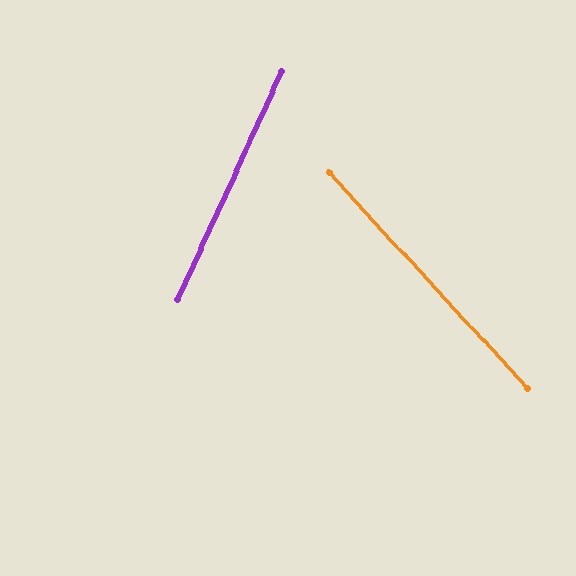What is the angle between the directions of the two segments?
Approximately 67 degrees.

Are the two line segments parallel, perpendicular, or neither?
Neither parallel nor perpendicular — they differ by about 67°.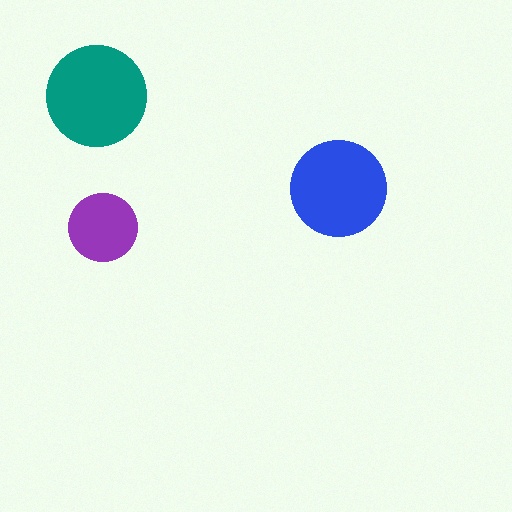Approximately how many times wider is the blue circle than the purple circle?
About 1.5 times wider.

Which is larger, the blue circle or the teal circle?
The teal one.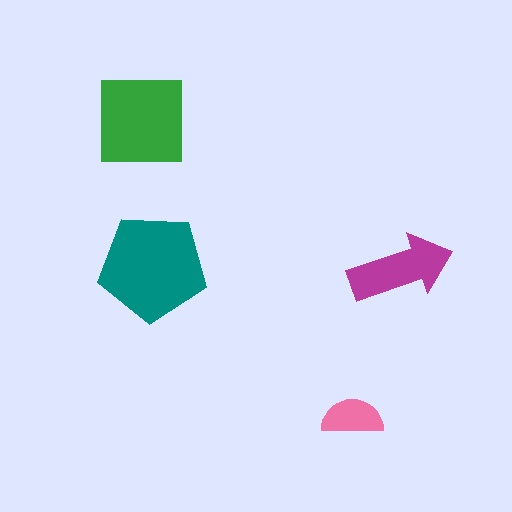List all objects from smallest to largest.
The pink semicircle, the magenta arrow, the green square, the teal pentagon.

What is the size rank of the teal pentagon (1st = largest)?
1st.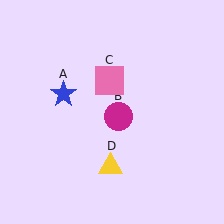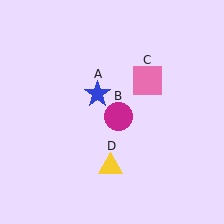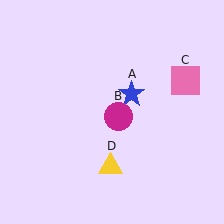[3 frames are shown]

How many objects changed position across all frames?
2 objects changed position: blue star (object A), pink square (object C).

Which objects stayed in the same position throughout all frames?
Magenta circle (object B) and yellow triangle (object D) remained stationary.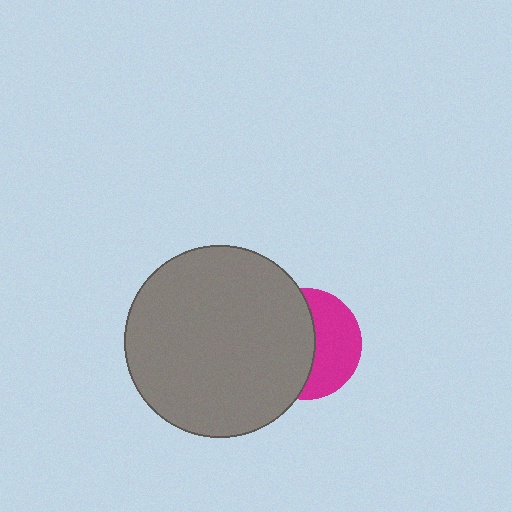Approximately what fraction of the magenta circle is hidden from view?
Roughly 55% of the magenta circle is hidden behind the gray circle.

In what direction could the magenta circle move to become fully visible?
The magenta circle could move right. That would shift it out from behind the gray circle entirely.